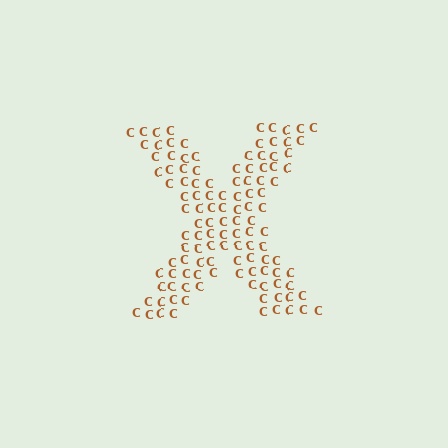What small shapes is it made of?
It is made of small letter C's.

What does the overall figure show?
The overall figure shows the letter X.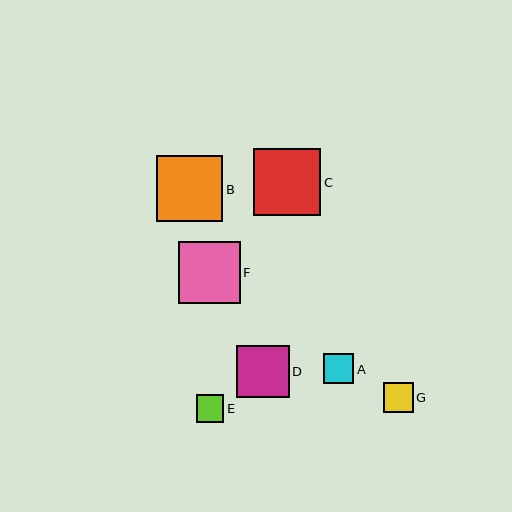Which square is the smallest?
Square E is the smallest with a size of approximately 27 pixels.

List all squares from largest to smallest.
From largest to smallest: C, B, F, D, A, G, E.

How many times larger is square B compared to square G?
Square B is approximately 2.2 times the size of square G.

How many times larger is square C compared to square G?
Square C is approximately 2.3 times the size of square G.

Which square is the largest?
Square C is the largest with a size of approximately 67 pixels.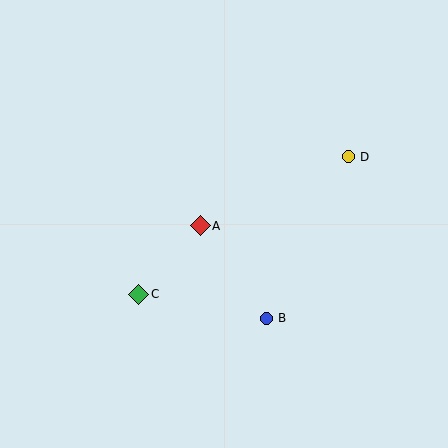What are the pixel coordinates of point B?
Point B is at (266, 318).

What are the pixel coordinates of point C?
Point C is at (139, 294).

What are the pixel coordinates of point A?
Point A is at (200, 226).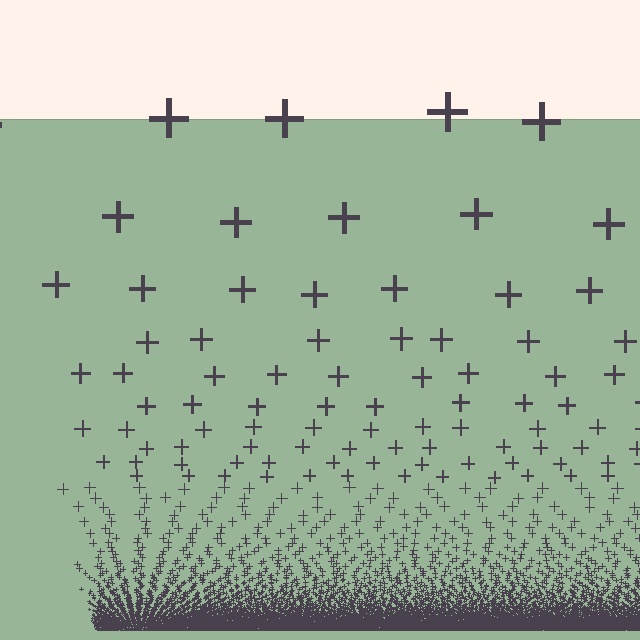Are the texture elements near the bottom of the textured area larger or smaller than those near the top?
Smaller. The gradient is inverted — elements near the bottom are smaller and denser.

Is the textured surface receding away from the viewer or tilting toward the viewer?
The surface appears to tilt toward the viewer. Texture elements get larger and sparser toward the top.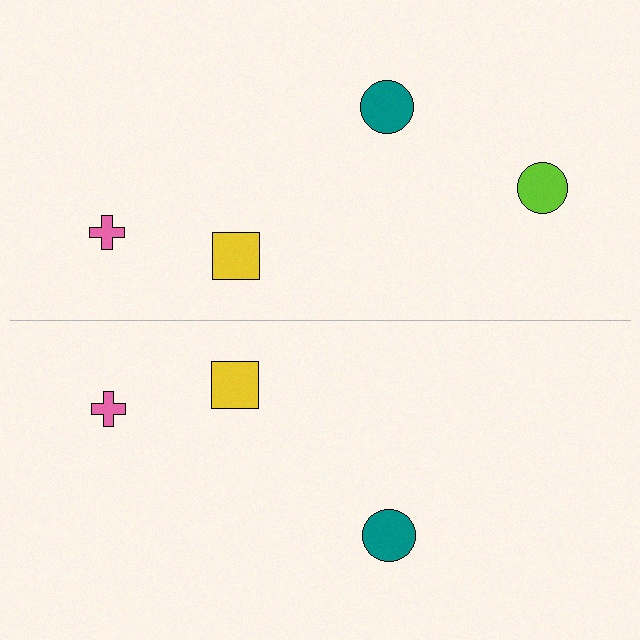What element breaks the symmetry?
A lime circle is missing from the bottom side.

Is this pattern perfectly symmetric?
No, the pattern is not perfectly symmetric. A lime circle is missing from the bottom side.